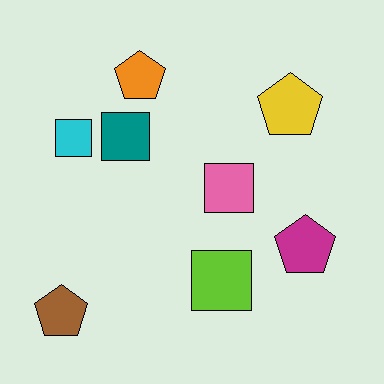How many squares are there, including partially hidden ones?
There are 4 squares.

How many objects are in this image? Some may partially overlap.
There are 8 objects.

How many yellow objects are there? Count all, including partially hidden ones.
There is 1 yellow object.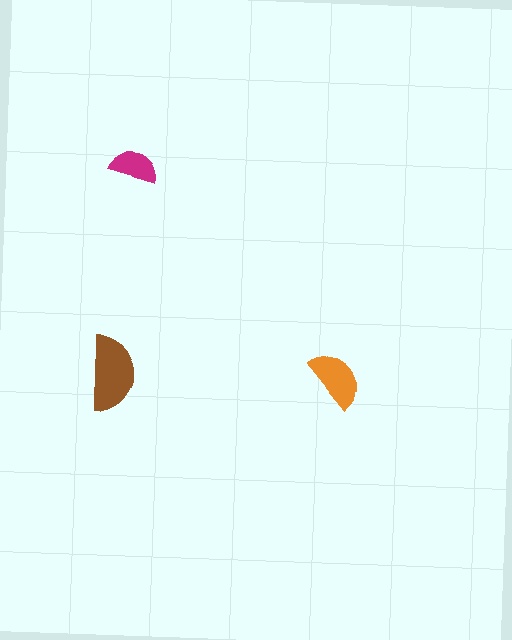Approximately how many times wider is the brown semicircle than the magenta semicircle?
About 1.5 times wider.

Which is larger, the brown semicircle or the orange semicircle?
The brown one.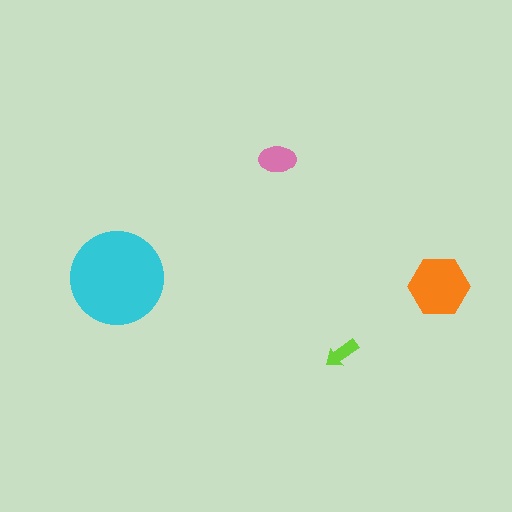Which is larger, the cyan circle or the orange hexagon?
The cyan circle.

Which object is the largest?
The cyan circle.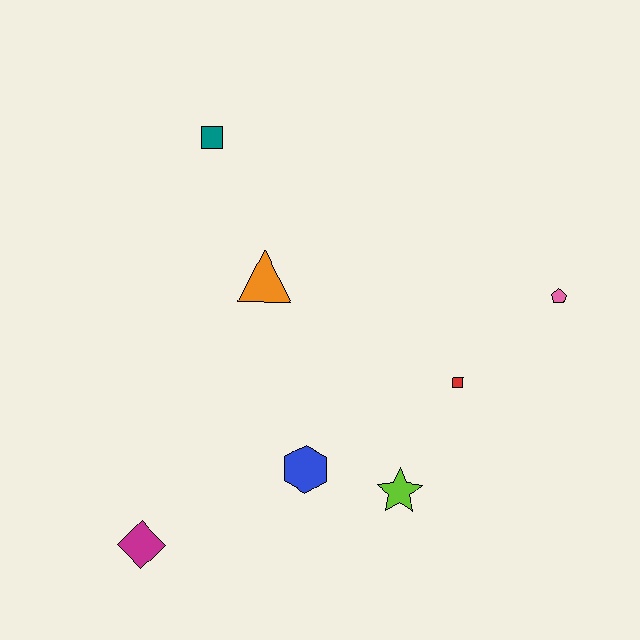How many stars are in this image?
There is 1 star.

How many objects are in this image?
There are 7 objects.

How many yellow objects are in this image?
There are no yellow objects.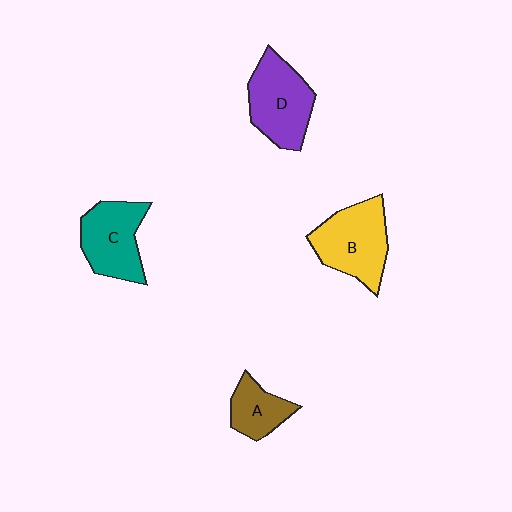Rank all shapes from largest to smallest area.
From largest to smallest: B (yellow), D (purple), C (teal), A (brown).